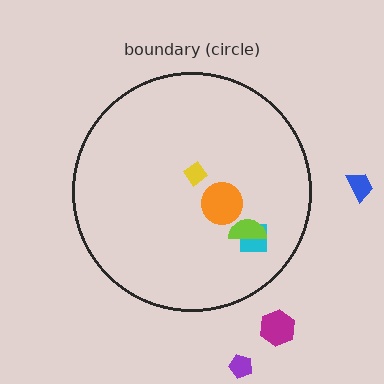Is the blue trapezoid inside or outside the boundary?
Outside.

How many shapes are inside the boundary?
4 inside, 3 outside.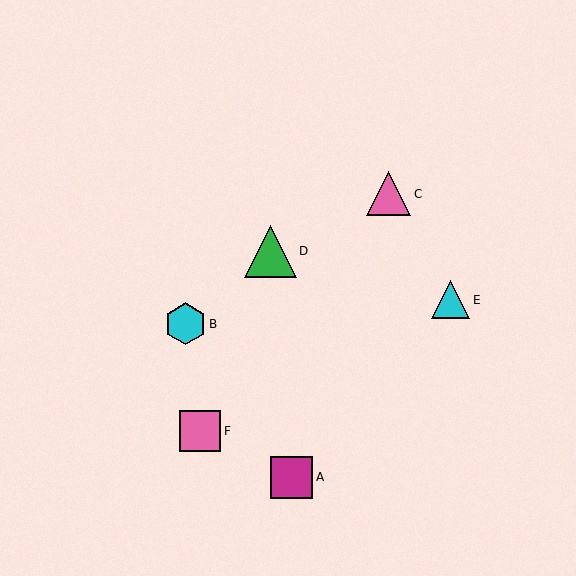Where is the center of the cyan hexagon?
The center of the cyan hexagon is at (185, 324).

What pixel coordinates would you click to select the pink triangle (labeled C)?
Click at (389, 194) to select the pink triangle C.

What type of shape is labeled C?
Shape C is a pink triangle.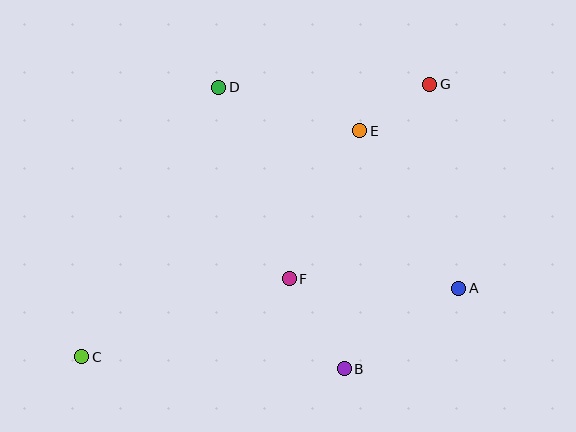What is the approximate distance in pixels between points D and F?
The distance between D and F is approximately 204 pixels.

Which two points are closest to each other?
Points E and G are closest to each other.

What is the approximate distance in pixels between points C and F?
The distance between C and F is approximately 222 pixels.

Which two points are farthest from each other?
Points C and G are farthest from each other.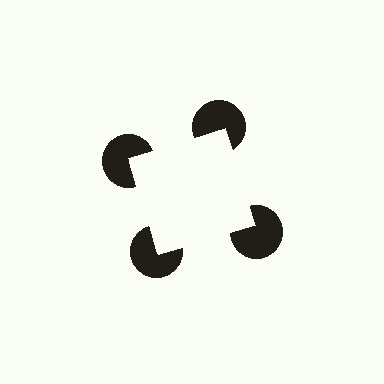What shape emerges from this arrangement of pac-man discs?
An illusory square — its edges are inferred from the aligned wedge cuts in the pac-man discs, not physically drawn.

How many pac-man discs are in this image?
There are 4 — one at each vertex of the illusory square.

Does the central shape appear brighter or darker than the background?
It typically appears slightly brighter than the background, even though no actual brightness change is drawn.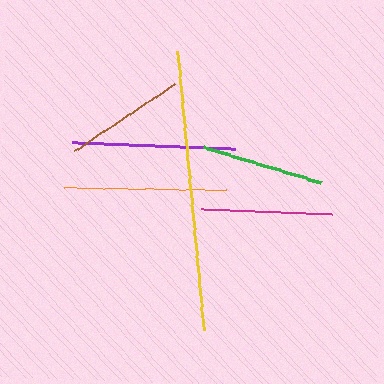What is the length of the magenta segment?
The magenta segment is approximately 131 pixels long.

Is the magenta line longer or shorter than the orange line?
The orange line is longer than the magenta line.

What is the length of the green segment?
The green segment is approximately 123 pixels long.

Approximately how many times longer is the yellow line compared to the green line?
The yellow line is approximately 2.3 times the length of the green line.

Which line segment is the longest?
The yellow line is the longest at approximately 279 pixels.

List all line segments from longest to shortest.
From longest to shortest: yellow, purple, orange, magenta, green, brown.